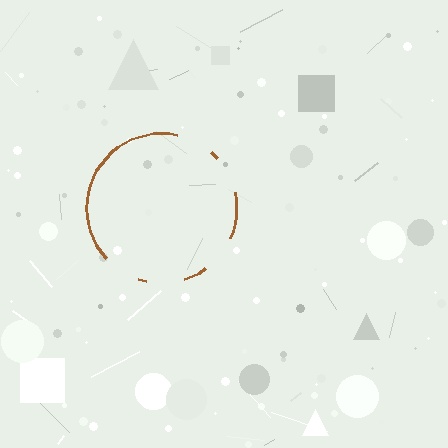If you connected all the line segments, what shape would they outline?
They would outline a circle.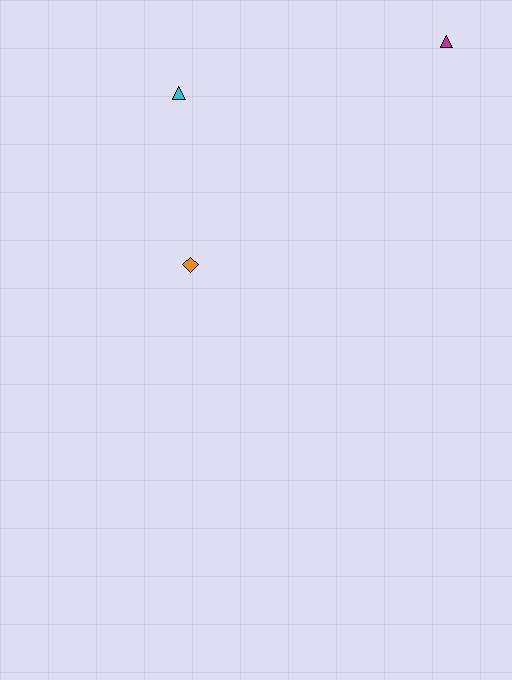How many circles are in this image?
There are no circles.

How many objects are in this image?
There are 3 objects.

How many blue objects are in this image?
There are no blue objects.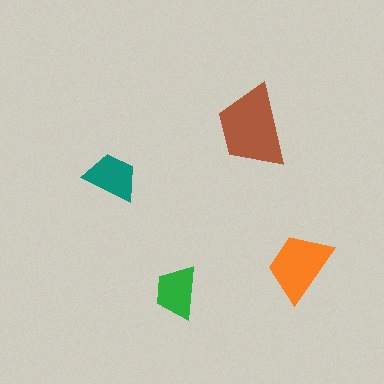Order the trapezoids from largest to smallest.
the brown one, the orange one, the teal one, the green one.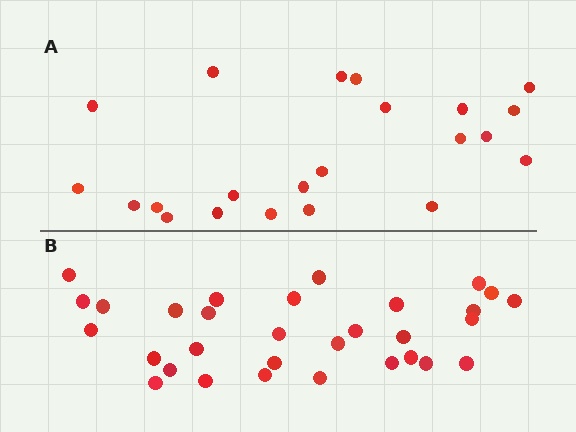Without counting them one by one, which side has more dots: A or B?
Region B (the bottom region) has more dots.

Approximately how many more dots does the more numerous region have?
Region B has roughly 8 or so more dots than region A.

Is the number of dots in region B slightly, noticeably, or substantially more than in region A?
Region B has noticeably more, but not dramatically so. The ratio is roughly 1.4 to 1.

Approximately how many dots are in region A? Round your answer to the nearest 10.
About 20 dots. (The exact count is 22, which rounds to 20.)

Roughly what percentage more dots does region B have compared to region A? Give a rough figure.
About 40% more.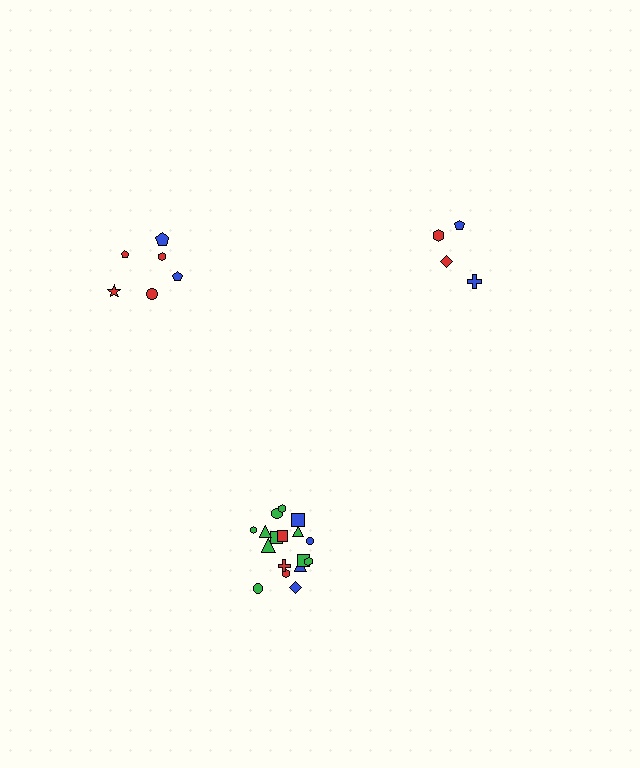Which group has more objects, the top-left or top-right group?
The top-left group.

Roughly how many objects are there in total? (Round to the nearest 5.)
Roughly 30 objects in total.